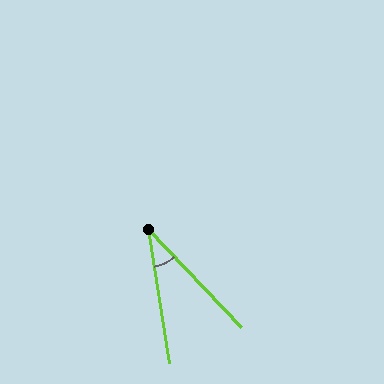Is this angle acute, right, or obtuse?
It is acute.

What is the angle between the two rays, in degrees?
Approximately 35 degrees.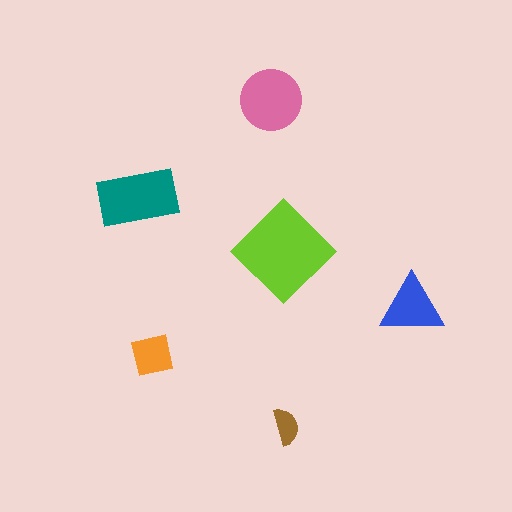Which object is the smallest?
The brown semicircle.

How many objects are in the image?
There are 6 objects in the image.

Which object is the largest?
The lime diamond.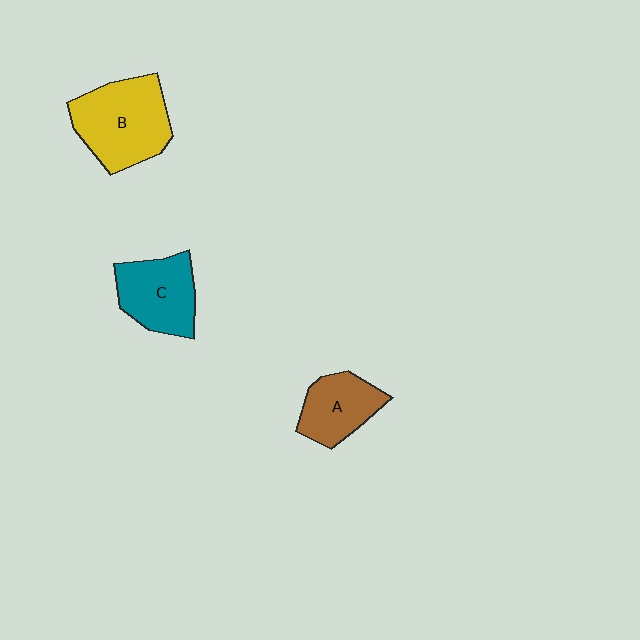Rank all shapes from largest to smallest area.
From largest to smallest: B (yellow), C (teal), A (brown).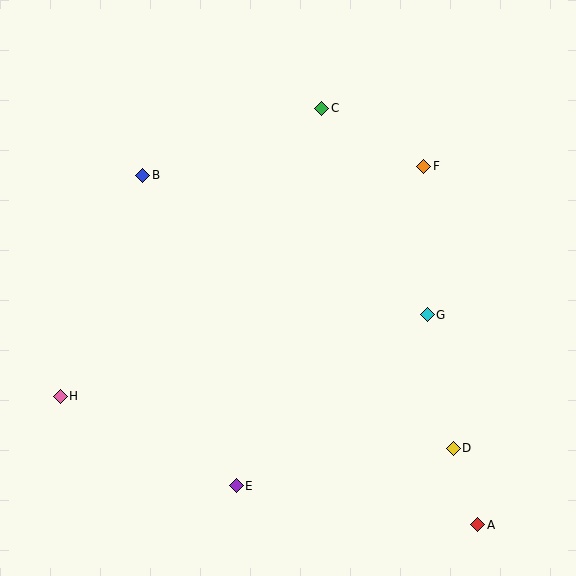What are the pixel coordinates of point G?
Point G is at (427, 315).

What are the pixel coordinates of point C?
Point C is at (322, 108).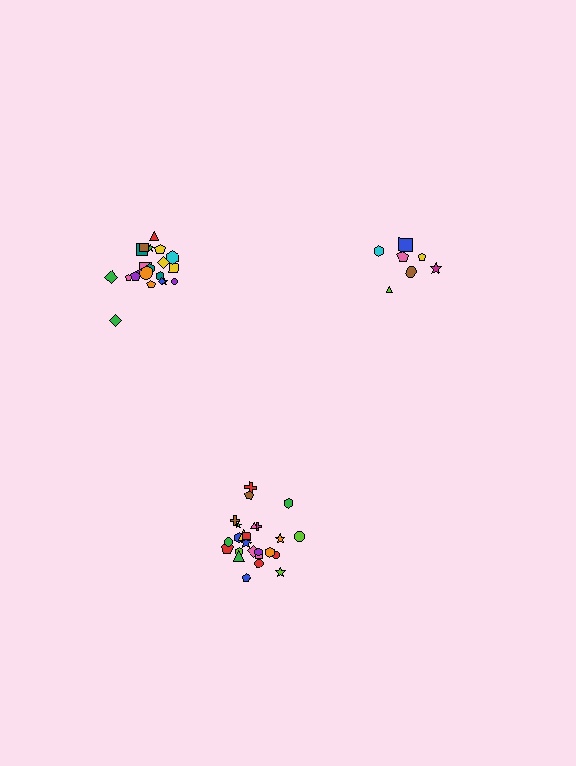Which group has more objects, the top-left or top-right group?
The top-left group.